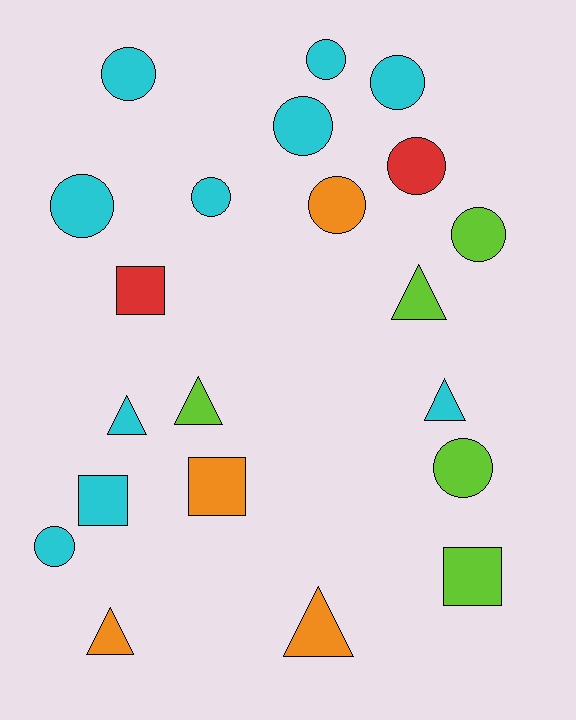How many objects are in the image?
There are 21 objects.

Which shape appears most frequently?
Circle, with 11 objects.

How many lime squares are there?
There is 1 lime square.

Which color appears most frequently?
Cyan, with 10 objects.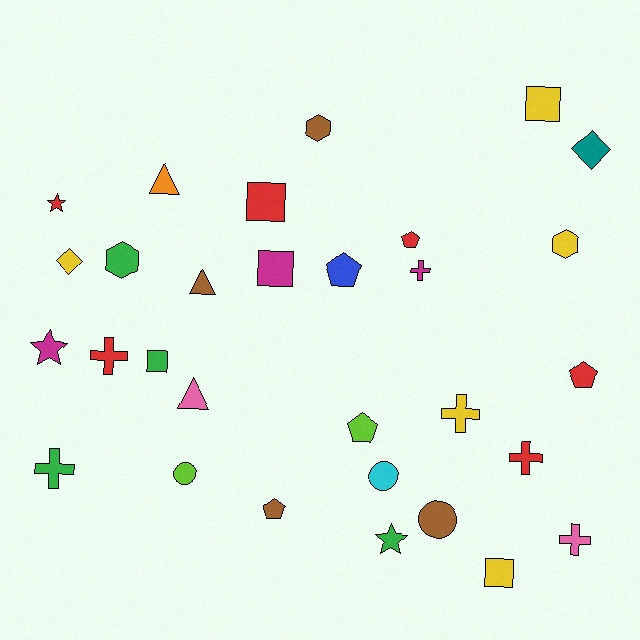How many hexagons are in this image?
There are 3 hexagons.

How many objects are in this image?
There are 30 objects.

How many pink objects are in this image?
There are 2 pink objects.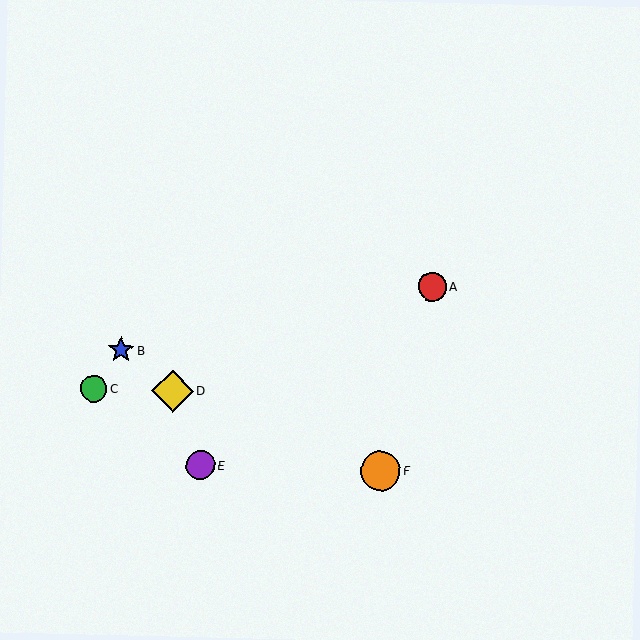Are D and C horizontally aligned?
Yes, both are at y≈391.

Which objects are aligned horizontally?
Objects C, D are aligned horizontally.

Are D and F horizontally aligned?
No, D is at y≈391 and F is at y≈471.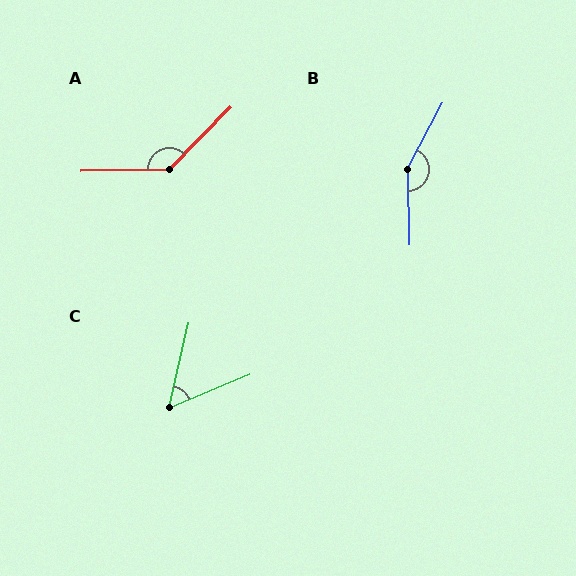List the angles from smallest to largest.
C (55°), A (135°), B (150°).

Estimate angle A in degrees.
Approximately 135 degrees.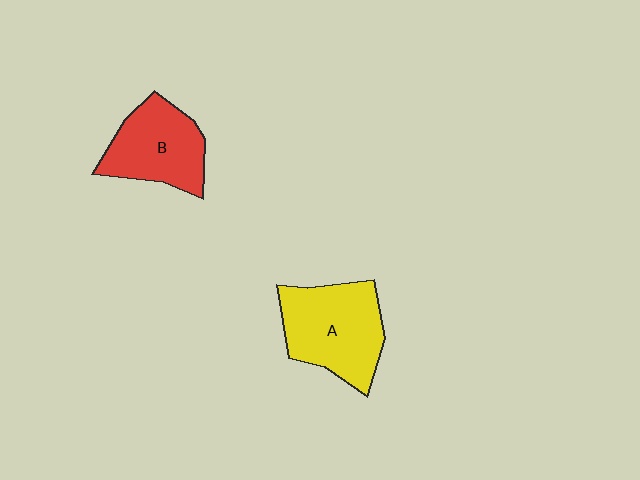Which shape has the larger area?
Shape A (yellow).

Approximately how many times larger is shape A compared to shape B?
Approximately 1.2 times.